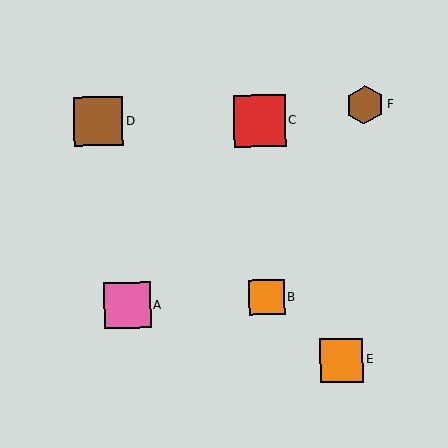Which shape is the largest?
The red square (labeled C) is the largest.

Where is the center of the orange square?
The center of the orange square is at (267, 297).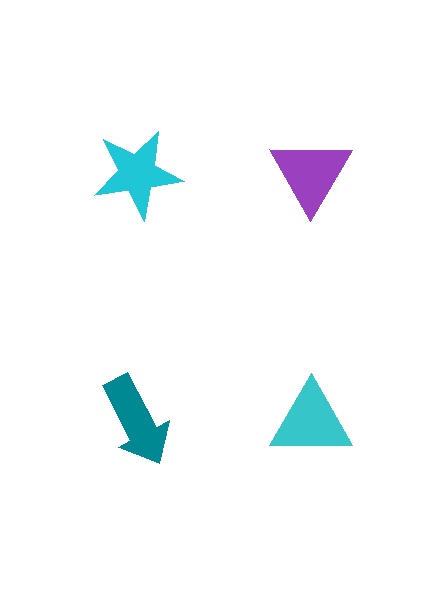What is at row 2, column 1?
A teal arrow.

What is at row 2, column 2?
A cyan triangle.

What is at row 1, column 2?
A purple triangle.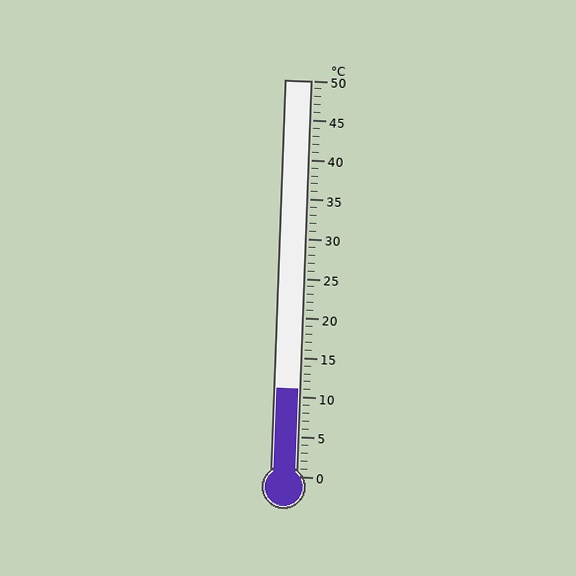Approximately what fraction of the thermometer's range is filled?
The thermometer is filled to approximately 20% of its range.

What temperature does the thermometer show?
The thermometer shows approximately 11°C.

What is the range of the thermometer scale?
The thermometer scale ranges from 0°C to 50°C.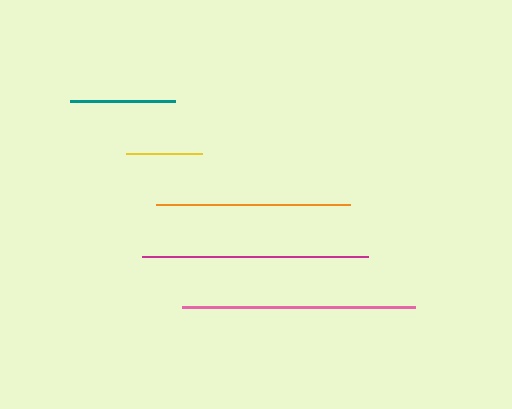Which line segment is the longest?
The pink line is the longest at approximately 233 pixels.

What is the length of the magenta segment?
The magenta segment is approximately 226 pixels long.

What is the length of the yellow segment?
The yellow segment is approximately 76 pixels long.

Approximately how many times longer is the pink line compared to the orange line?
The pink line is approximately 1.2 times the length of the orange line.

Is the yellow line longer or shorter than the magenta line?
The magenta line is longer than the yellow line.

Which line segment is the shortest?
The yellow line is the shortest at approximately 76 pixels.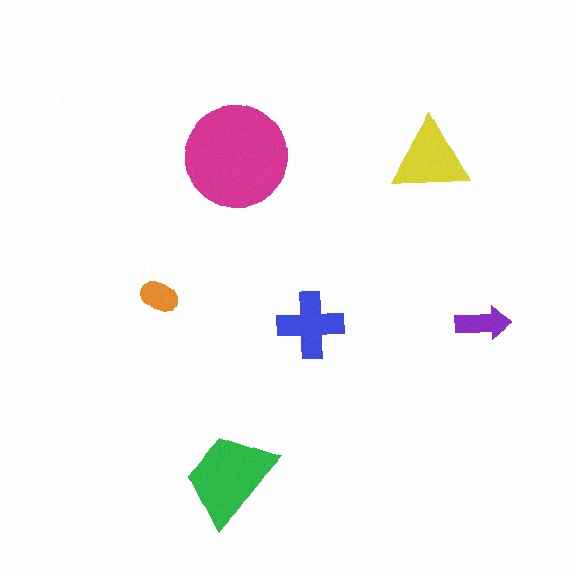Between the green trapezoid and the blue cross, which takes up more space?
The green trapezoid.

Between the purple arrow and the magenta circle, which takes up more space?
The magenta circle.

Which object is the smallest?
The orange ellipse.